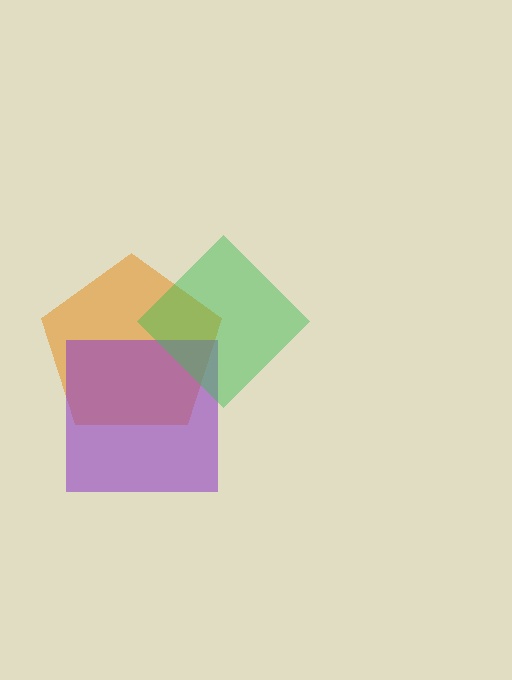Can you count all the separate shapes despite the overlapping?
Yes, there are 3 separate shapes.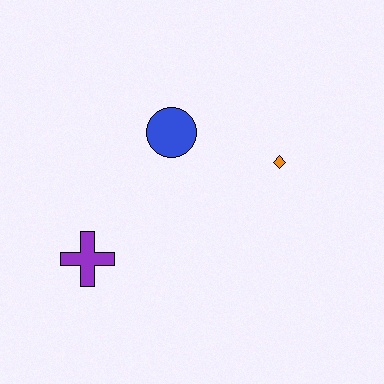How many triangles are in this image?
There are no triangles.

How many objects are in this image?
There are 3 objects.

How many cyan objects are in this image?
There are no cyan objects.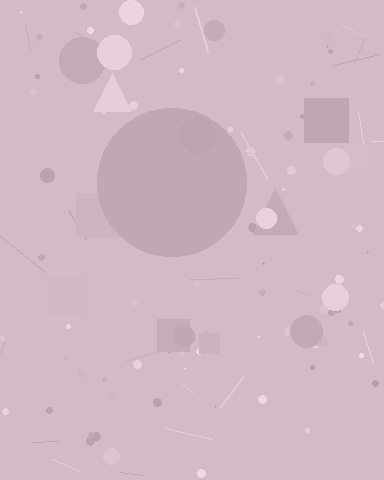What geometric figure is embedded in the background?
A circle is embedded in the background.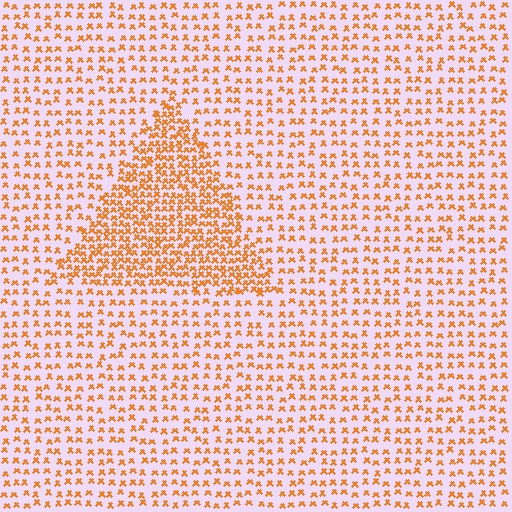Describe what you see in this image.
The image contains small orange elements arranged at two different densities. A triangle-shaped region is visible where the elements are more densely packed than the surrounding area.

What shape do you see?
I see a triangle.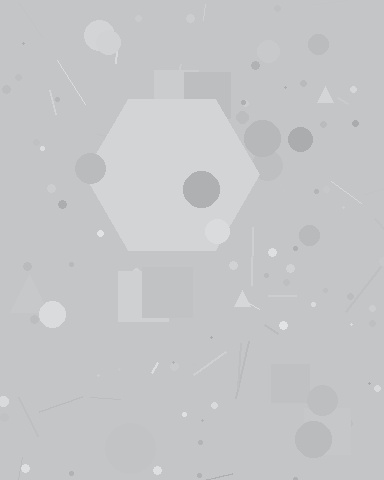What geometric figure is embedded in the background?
A hexagon is embedded in the background.